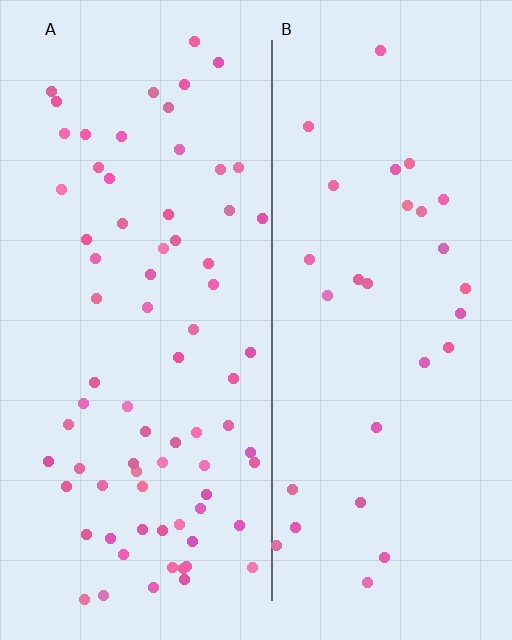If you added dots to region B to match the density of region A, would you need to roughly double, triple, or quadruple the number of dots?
Approximately triple.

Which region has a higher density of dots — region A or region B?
A (the left).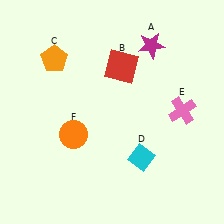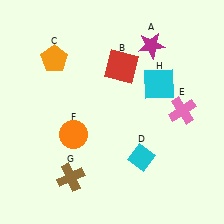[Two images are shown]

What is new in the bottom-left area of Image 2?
A brown cross (G) was added in the bottom-left area of Image 2.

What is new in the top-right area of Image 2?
A cyan square (H) was added in the top-right area of Image 2.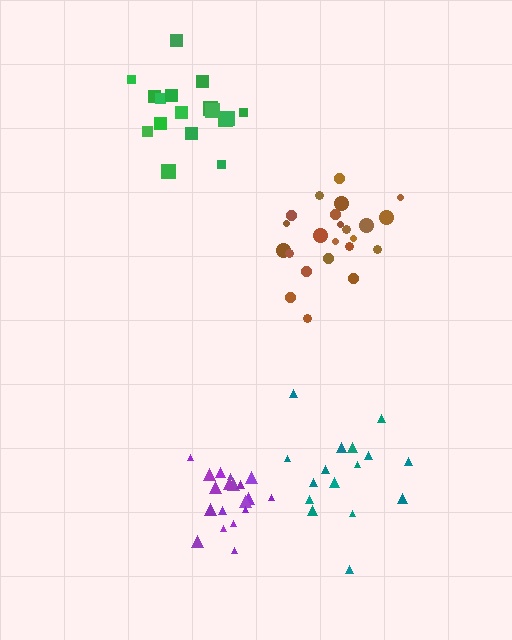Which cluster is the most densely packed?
Purple.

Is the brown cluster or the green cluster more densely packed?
Brown.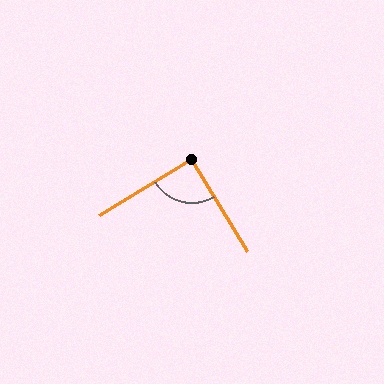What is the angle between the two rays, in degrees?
Approximately 90 degrees.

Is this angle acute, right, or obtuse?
It is approximately a right angle.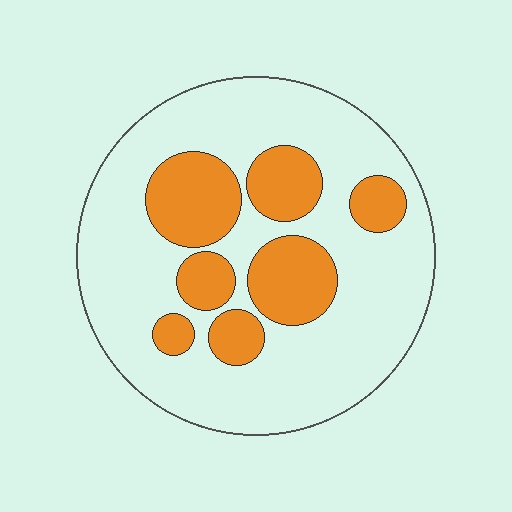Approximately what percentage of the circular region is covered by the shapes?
Approximately 25%.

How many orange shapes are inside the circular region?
7.